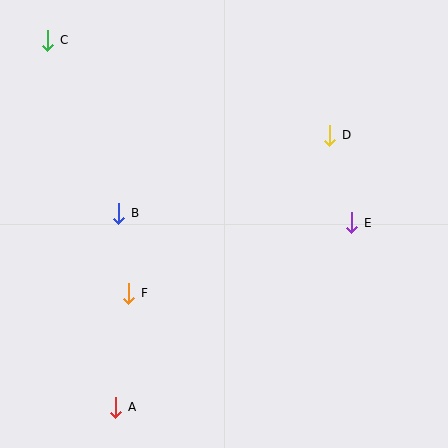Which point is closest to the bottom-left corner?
Point A is closest to the bottom-left corner.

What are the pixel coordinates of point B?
Point B is at (119, 213).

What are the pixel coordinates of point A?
Point A is at (116, 407).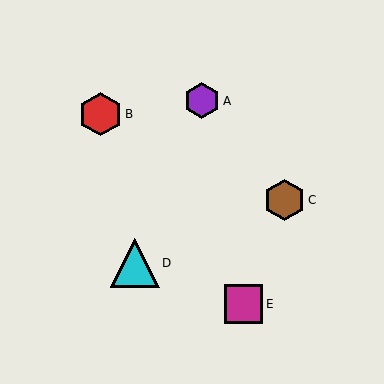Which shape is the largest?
The cyan triangle (labeled D) is the largest.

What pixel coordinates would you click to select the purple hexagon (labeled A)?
Click at (202, 101) to select the purple hexagon A.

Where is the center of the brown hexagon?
The center of the brown hexagon is at (284, 200).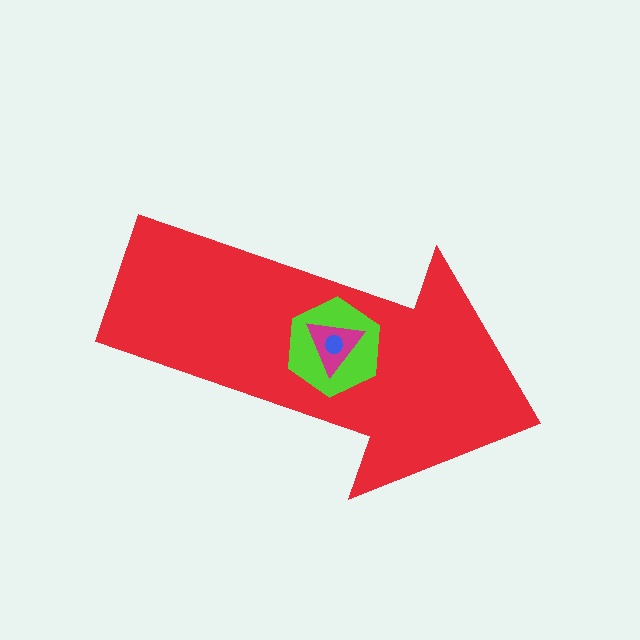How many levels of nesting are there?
4.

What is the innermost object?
The blue circle.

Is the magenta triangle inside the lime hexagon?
Yes.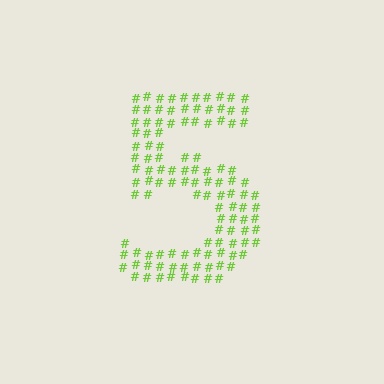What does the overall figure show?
The overall figure shows the digit 5.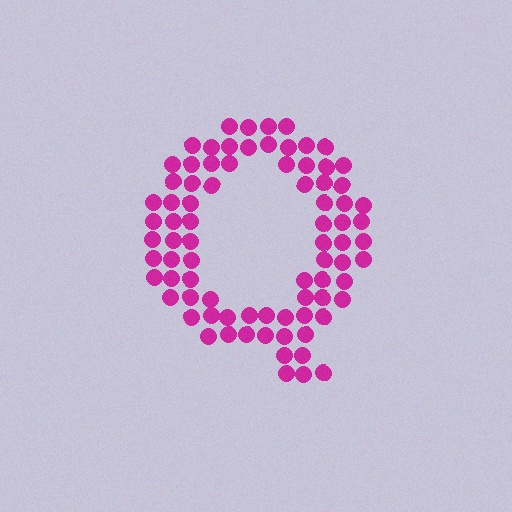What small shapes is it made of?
It is made of small circles.